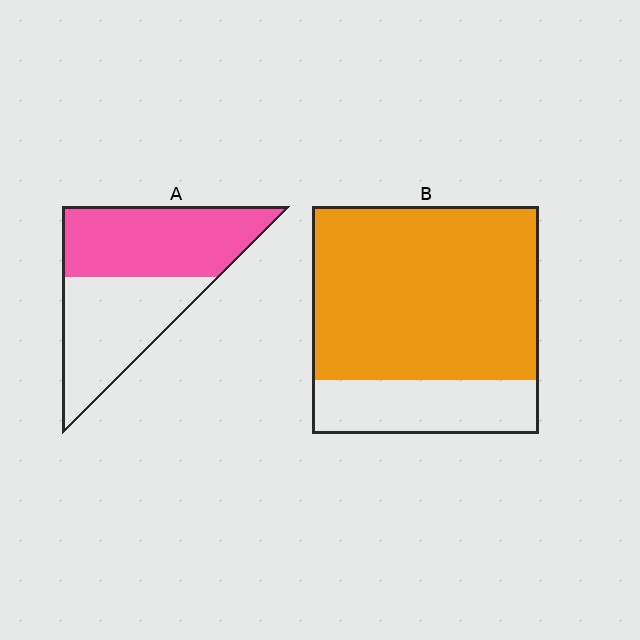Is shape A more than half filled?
Roughly half.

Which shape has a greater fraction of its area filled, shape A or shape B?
Shape B.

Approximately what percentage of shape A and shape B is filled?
A is approximately 50% and B is approximately 75%.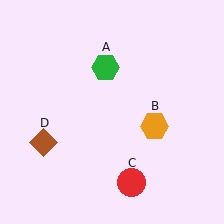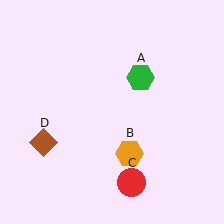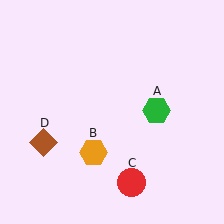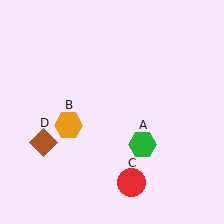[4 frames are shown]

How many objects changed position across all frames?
2 objects changed position: green hexagon (object A), orange hexagon (object B).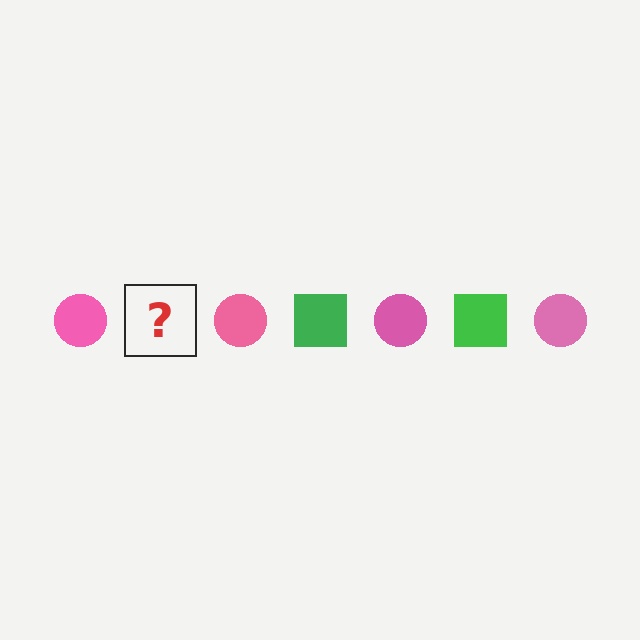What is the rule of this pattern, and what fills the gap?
The rule is that the pattern alternates between pink circle and green square. The gap should be filled with a green square.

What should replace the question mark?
The question mark should be replaced with a green square.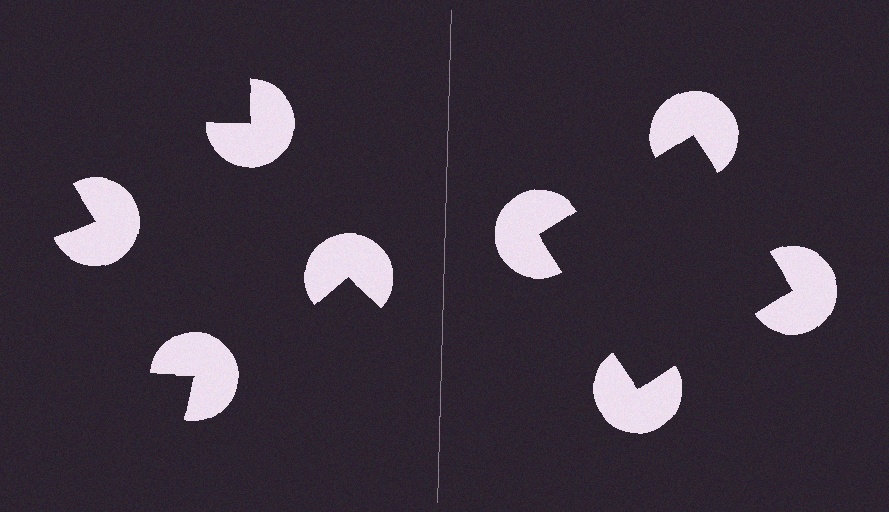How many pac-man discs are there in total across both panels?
8 — 4 on each side.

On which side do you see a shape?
An illusory square appears on the right side. On the left side the wedge cuts are rotated, so no coherent shape forms.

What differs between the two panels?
The pac-man discs are positioned identically on both sides; only the wedge orientations differ. On the right they align to a square; on the left they are misaligned.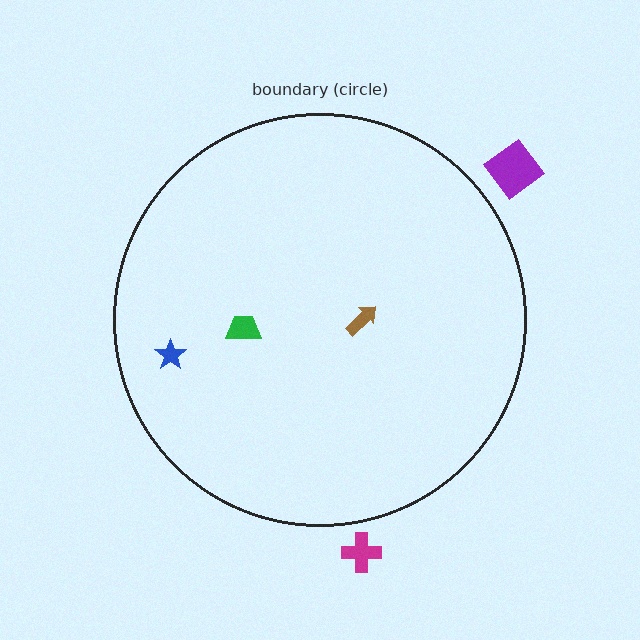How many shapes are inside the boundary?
3 inside, 2 outside.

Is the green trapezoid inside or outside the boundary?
Inside.